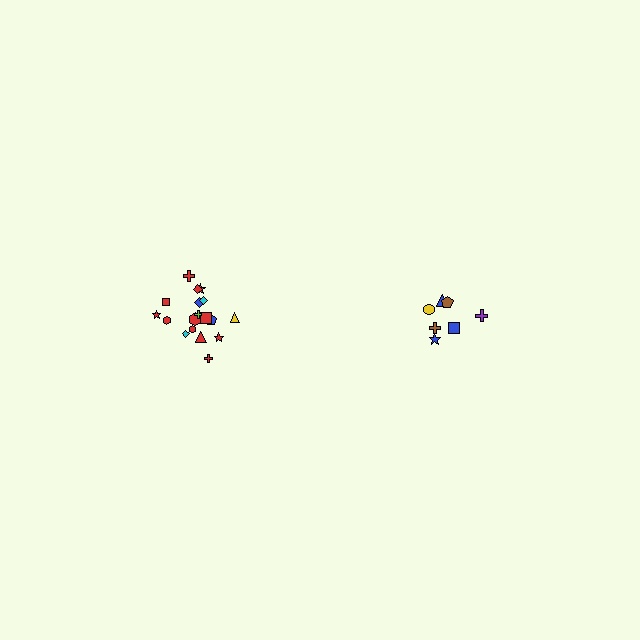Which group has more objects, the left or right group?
The left group.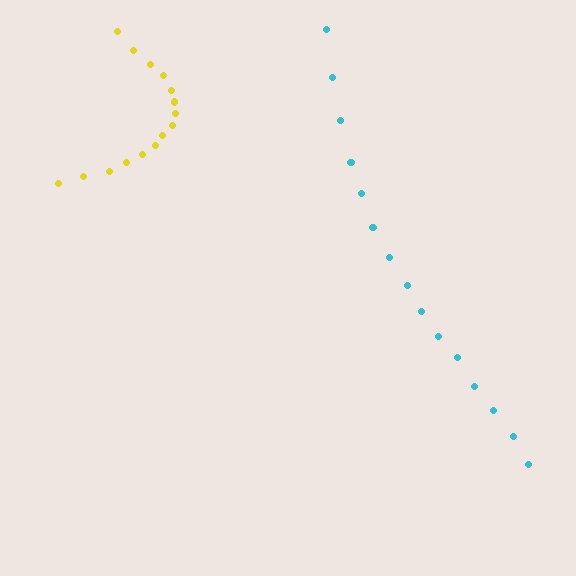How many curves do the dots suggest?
There are 2 distinct paths.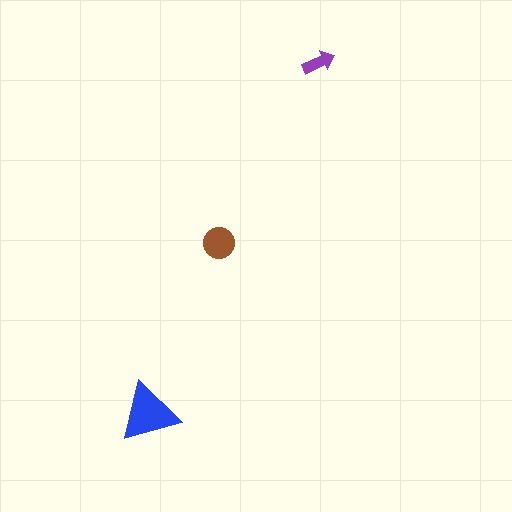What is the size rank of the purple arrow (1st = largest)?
3rd.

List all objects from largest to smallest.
The blue triangle, the brown circle, the purple arrow.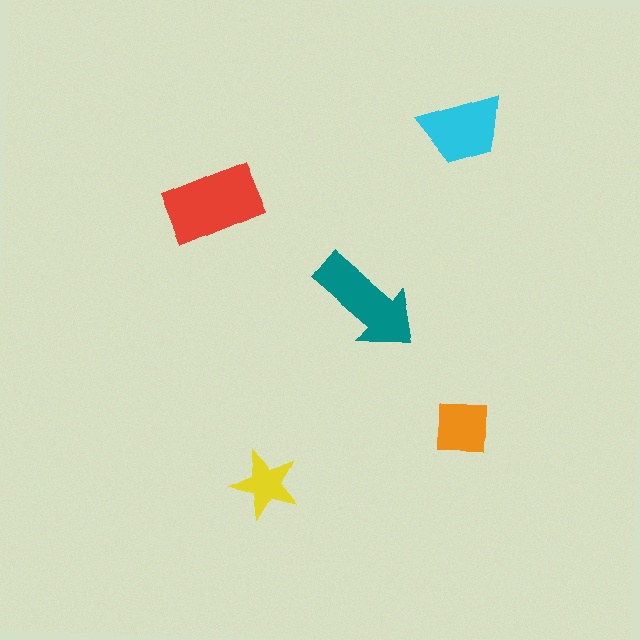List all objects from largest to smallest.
The red rectangle, the teal arrow, the cyan trapezoid, the orange square, the yellow star.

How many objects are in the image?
There are 5 objects in the image.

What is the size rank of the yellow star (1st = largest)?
5th.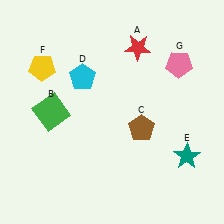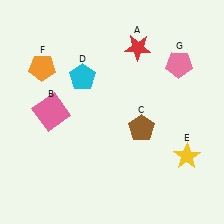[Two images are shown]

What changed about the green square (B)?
In Image 1, B is green. In Image 2, it changed to pink.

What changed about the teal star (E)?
In Image 1, E is teal. In Image 2, it changed to yellow.